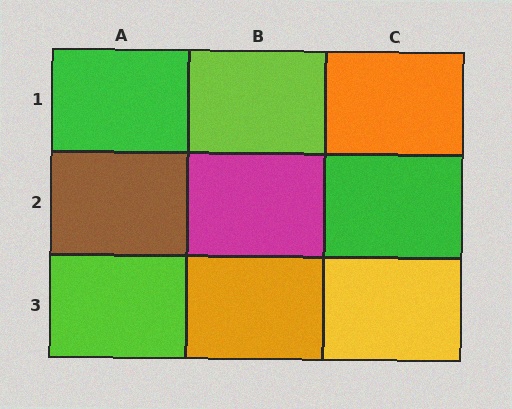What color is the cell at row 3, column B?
Orange.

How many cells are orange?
2 cells are orange.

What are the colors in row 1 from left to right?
Green, lime, orange.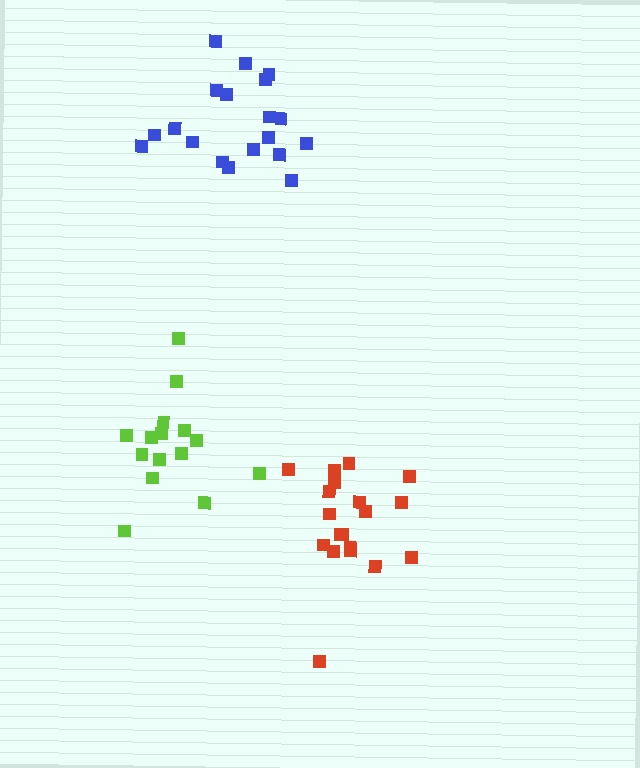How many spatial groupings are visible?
There are 3 spatial groupings.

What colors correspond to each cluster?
The clusters are colored: lime, blue, red.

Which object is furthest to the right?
The red cluster is rightmost.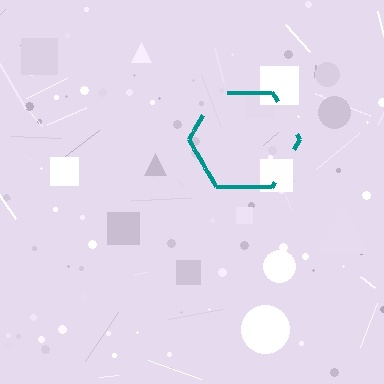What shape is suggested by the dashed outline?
The dashed outline suggests a hexagon.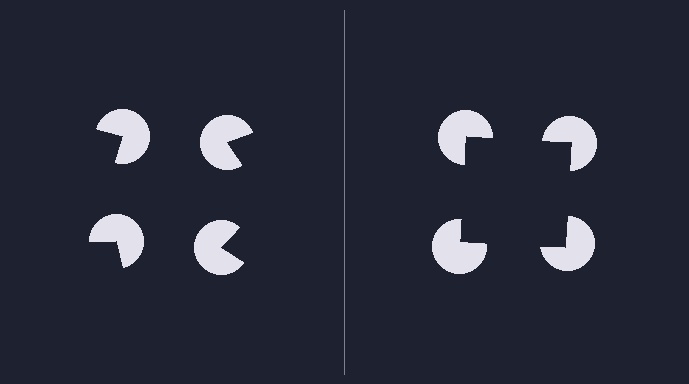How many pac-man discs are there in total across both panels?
8 — 4 on each side.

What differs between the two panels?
The pac-man discs are positioned identically on both sides; only the wedge orientations differ. On the right they align to a square; on the left they are misaligned.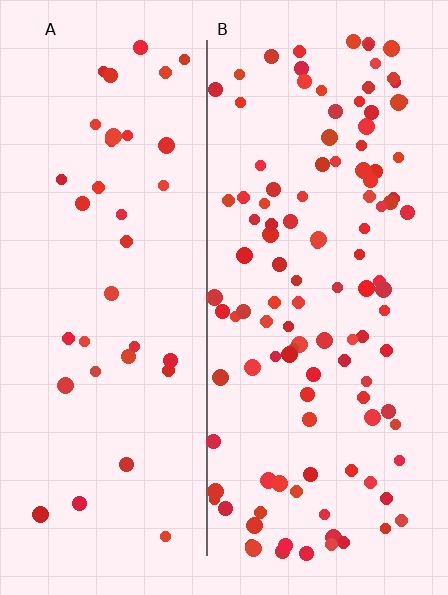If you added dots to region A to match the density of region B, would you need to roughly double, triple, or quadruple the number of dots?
Approximately triple.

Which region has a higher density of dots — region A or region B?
B (the right).